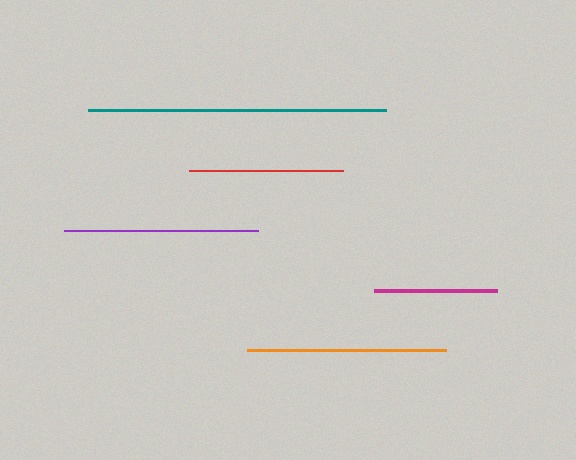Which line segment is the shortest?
The magenta line is the shortest at approximately 123 pixels.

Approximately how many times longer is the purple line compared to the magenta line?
The purple line is approximately 1.6 times the length of the magenta line.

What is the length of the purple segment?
The purple segment is approximately 194 pixels long.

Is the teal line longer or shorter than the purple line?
The teal line is longer than the purple line.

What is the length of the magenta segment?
The magenta segment is approximately 123 pixels long.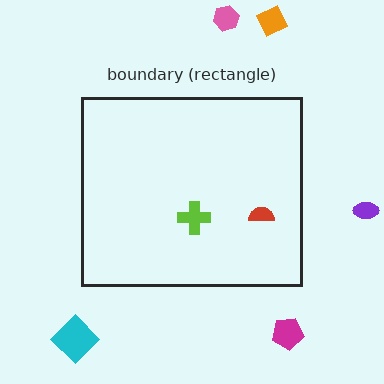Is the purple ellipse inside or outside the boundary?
Outside.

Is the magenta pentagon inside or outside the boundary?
Outside.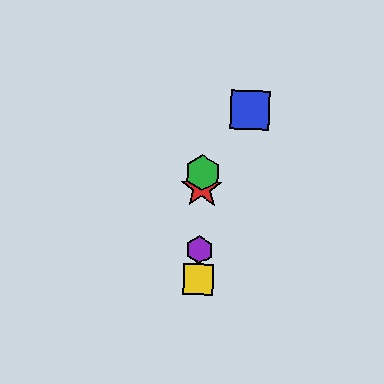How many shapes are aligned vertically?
4 shapes (the red star, the green hexagon, the yellow square, the purple hexagon) are aligned vertically.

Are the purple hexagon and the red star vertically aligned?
Yes, both are at x≈200.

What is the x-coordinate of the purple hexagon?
The purple hexagon is at x≈200.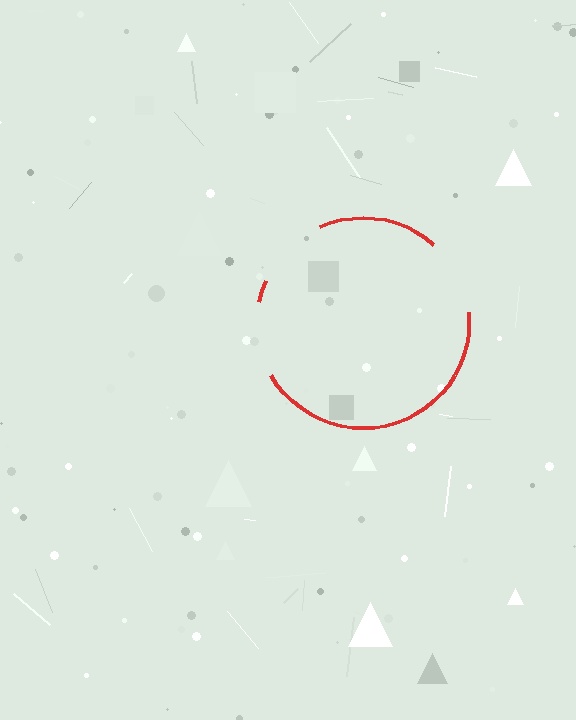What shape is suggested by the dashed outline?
The dashed outline suggests a circle.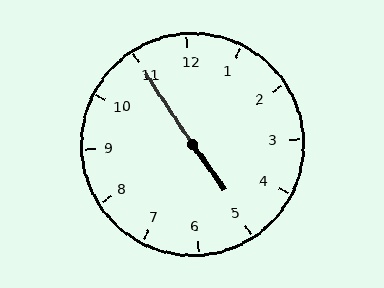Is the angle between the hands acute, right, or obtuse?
It is obtuse.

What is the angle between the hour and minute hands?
Approximately 178 degrees.